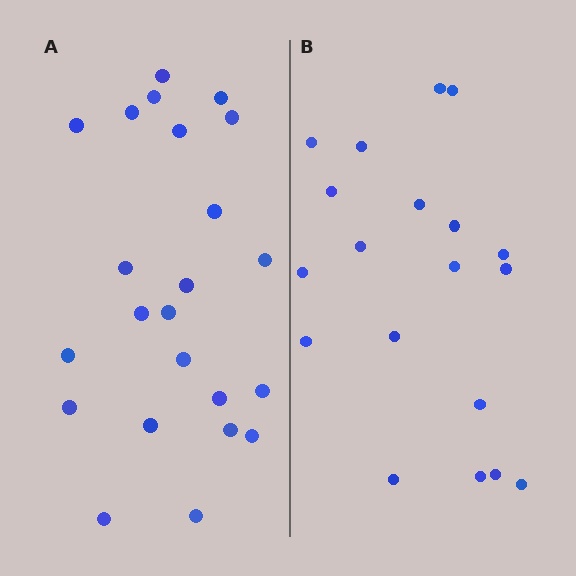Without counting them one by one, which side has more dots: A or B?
Region A (the left region) has more dots.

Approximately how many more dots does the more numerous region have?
Region A has about 4 more dots than region B.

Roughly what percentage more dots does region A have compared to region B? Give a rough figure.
About 20% more.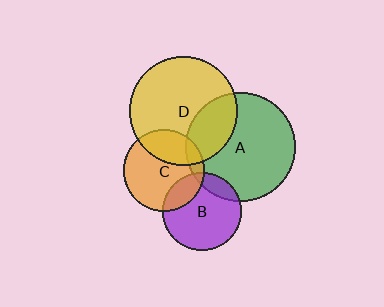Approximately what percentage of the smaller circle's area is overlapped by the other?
Approximately 25%.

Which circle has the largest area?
Circle A (green).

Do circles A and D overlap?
Yes.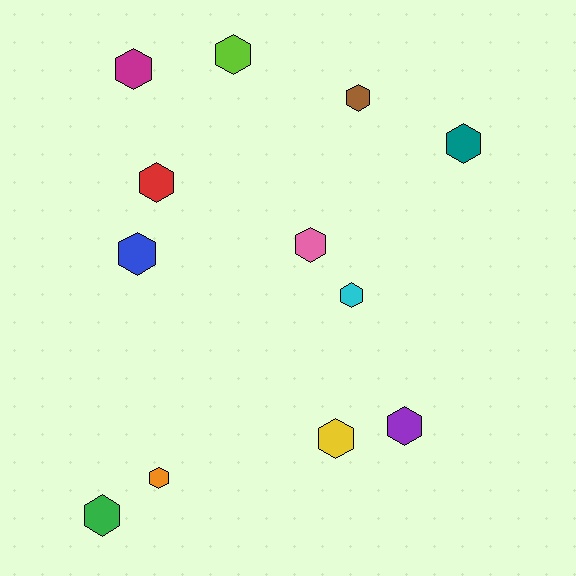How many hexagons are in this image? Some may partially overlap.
There are 12 hexagons.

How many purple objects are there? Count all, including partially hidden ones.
There is 1 purple object.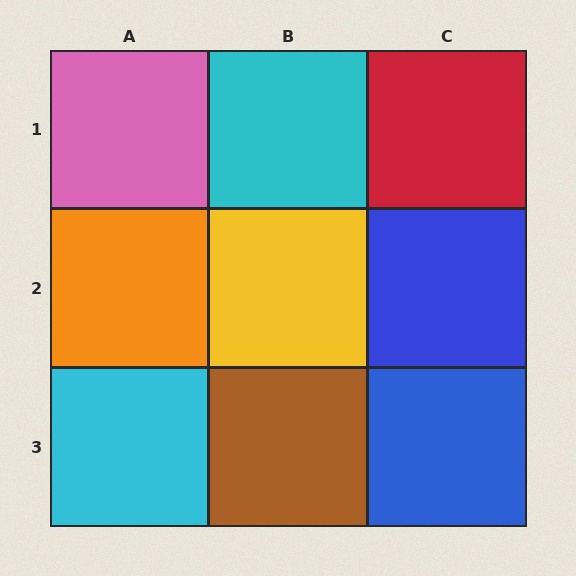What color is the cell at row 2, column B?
Yellow.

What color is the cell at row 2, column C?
Blue.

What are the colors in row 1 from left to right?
Pink, cyan, red.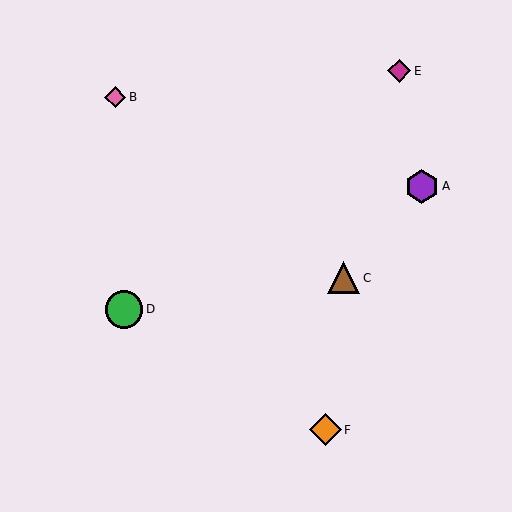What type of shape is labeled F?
Shape F is an orange diamond.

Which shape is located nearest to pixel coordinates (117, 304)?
The green circle (labeled D) at (124, 309) is nearest to that location.